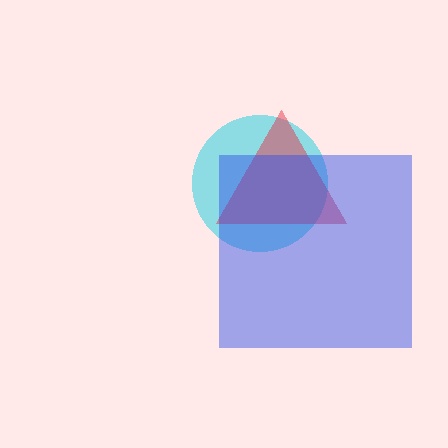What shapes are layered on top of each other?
The layered shapes are: a cyan circle, a red triangle, a blue square.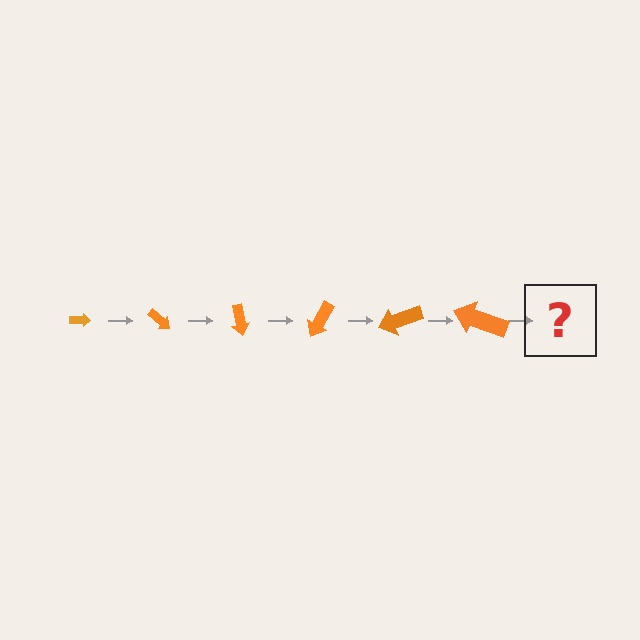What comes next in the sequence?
The next element should be an arrow, larger than the previous one and rotated 240 degrees from the start.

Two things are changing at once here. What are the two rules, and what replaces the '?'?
The two rules are that the arrow grows larger each step and it rotates 40 degrees each step. The '?' should be an arrow, larger than the previous one and rotated 240 degrees from the start.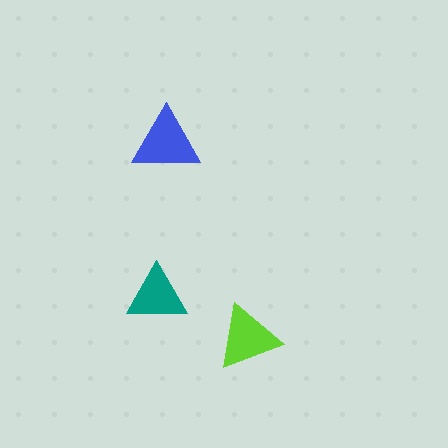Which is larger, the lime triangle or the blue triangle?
The blue one.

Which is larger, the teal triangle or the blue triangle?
The blue one.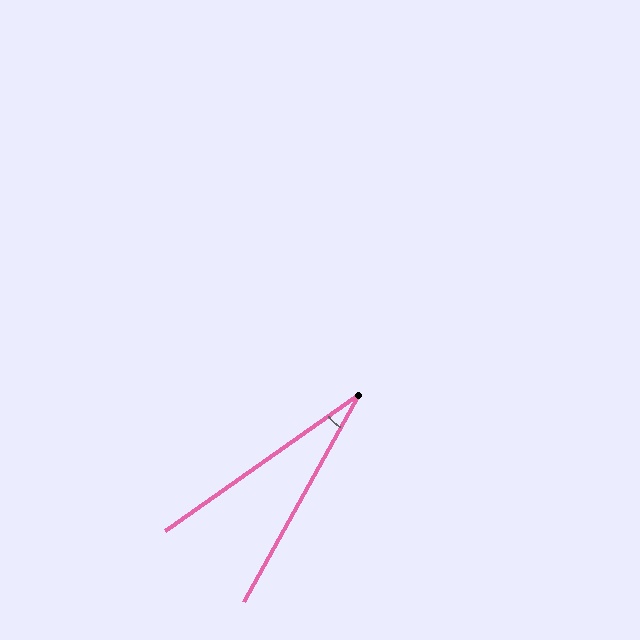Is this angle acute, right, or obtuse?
It is acute.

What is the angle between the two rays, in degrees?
Approximately 26 degrees.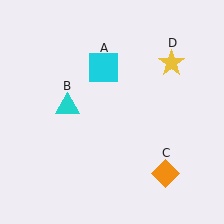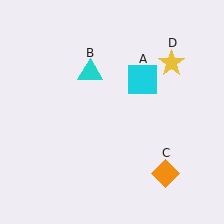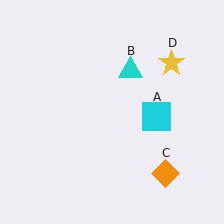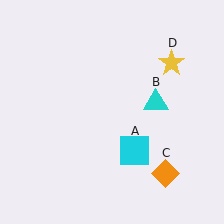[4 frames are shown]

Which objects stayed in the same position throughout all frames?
Orange diamond (object C) and yellow star (object D) remained stationary.